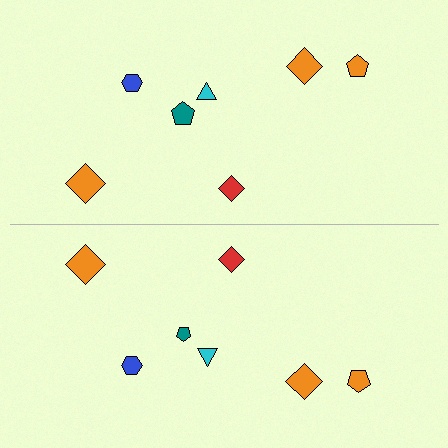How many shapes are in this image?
There are 14 shapes in this image.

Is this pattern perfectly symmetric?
No, the pattern is not perfectly symmetric. The teal pentagon on the bottom side has a different size than its mirror counterpart.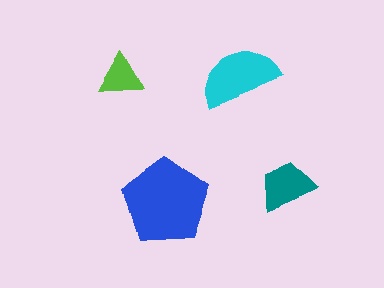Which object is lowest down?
The blue pentagon is bottommost.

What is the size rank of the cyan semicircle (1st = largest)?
2nd.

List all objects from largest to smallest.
The blue pentagon, the cyan semicircle, the teal trapezoid, the lime triangle.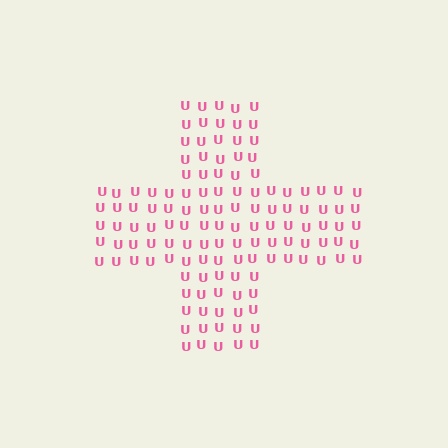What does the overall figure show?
The overall figure shows a cross.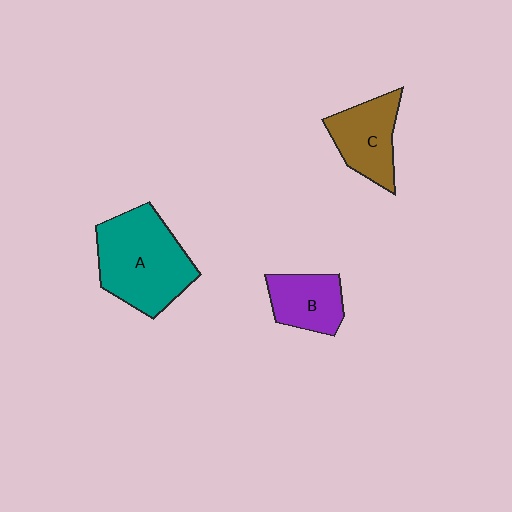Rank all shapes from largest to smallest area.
From largest to smallest: A (teal), C (brown), B (purple).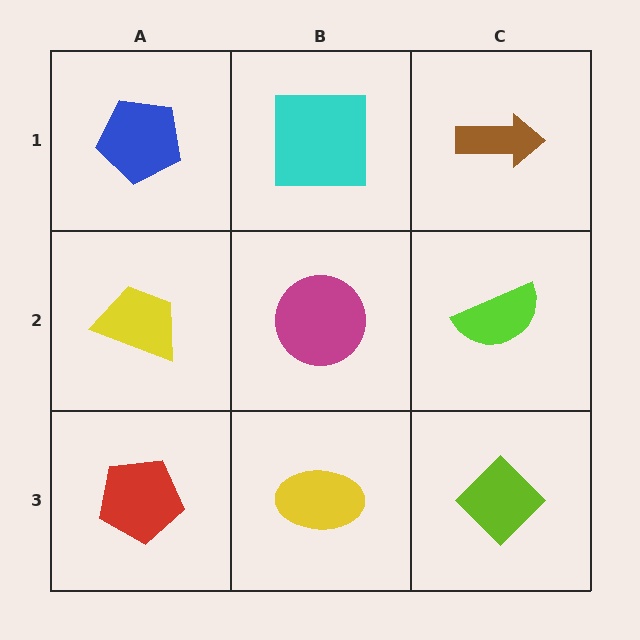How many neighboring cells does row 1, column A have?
2.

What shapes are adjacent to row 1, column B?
A magenta circle (row 2, column B), a blue pentagon (row 1, column A), a brown arrow (row 1, column C).